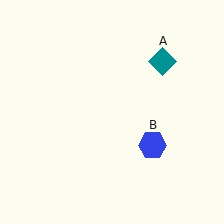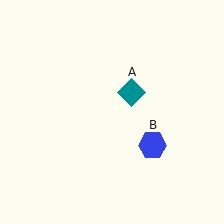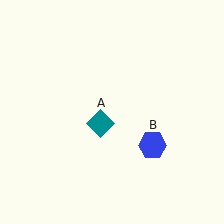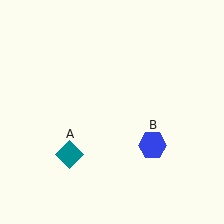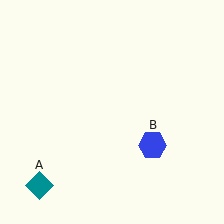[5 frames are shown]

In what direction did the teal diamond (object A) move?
The teal diamond (object A) moved down and to the left.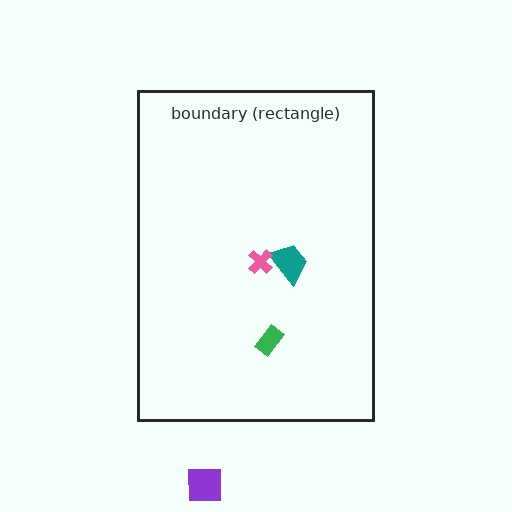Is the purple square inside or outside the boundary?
Outside.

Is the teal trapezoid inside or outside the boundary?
Inside.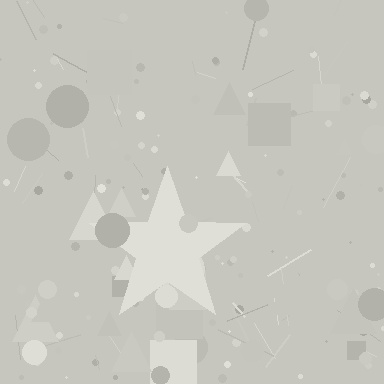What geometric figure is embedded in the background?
A star is embedded in the background.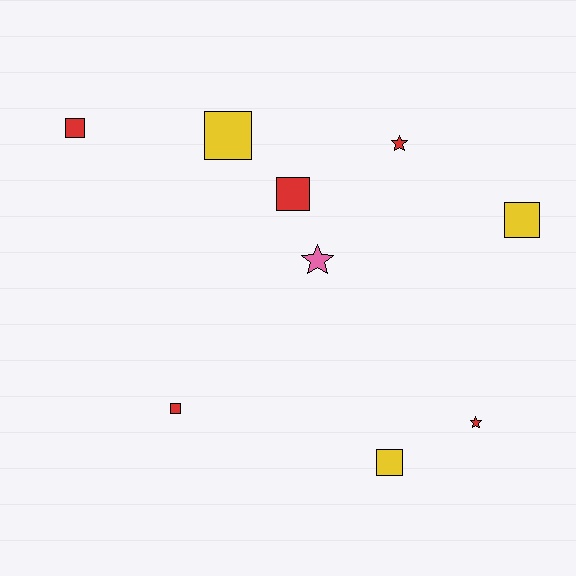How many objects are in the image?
There are 9 objects.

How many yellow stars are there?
There are no yellow stars.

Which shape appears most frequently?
Square, with 6 objects.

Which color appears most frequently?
Red, with 5 objects.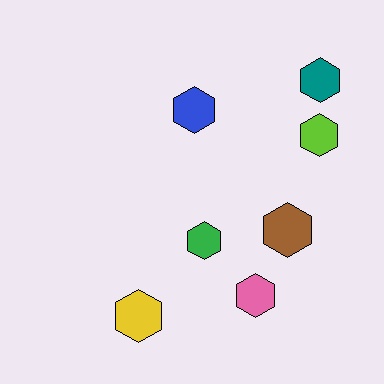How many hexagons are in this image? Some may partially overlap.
There are 7 hexagons.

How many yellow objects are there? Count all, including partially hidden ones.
There is 1 yellow object.